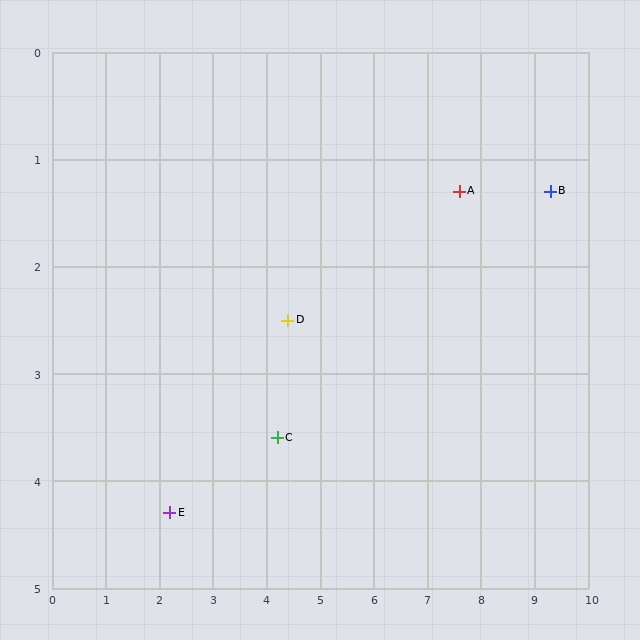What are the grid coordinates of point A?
Point A is at approximately (7.6, 1.3).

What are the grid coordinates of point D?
Point D is at approximately (4.4, 2.5).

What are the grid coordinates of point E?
Point E is at approximately (2.2, 4.3).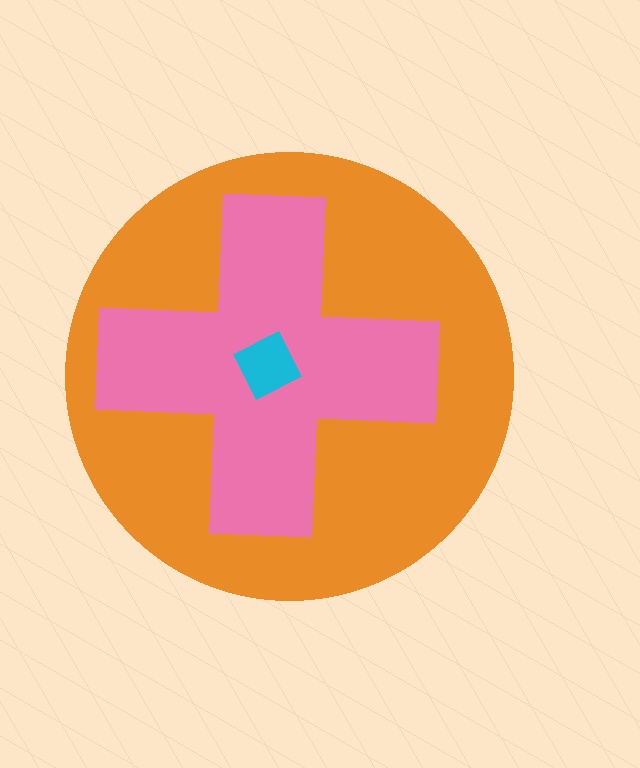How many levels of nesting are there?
3.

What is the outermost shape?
The orange circle.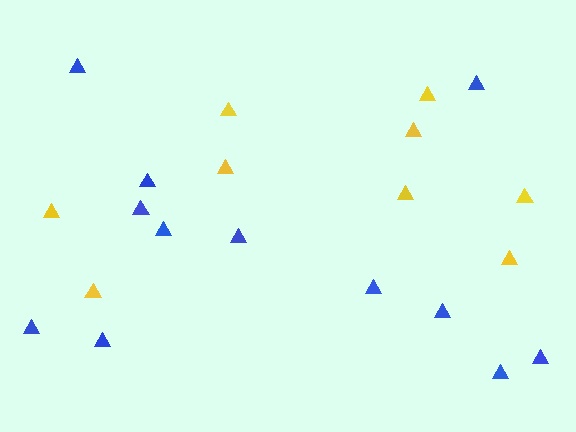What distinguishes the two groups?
There are 2 groups: one group of blue triangles (12) and one group of yellow triangles (9).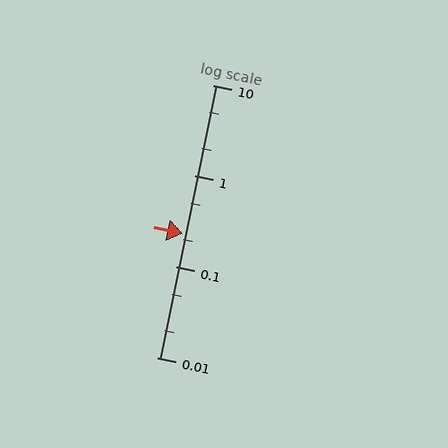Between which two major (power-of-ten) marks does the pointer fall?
The pointer is between 0.1 and 1.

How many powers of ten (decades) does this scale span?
The scale spans 3 decades, from 0.01 to 10.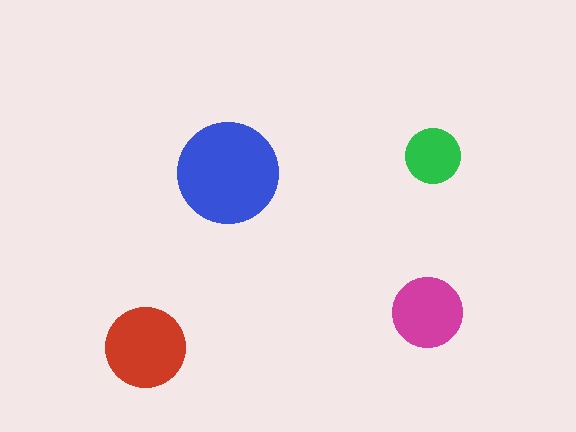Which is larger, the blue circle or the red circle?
The blue one.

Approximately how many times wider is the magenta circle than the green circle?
About 1.5 times wider.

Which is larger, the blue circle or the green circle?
The blue one.